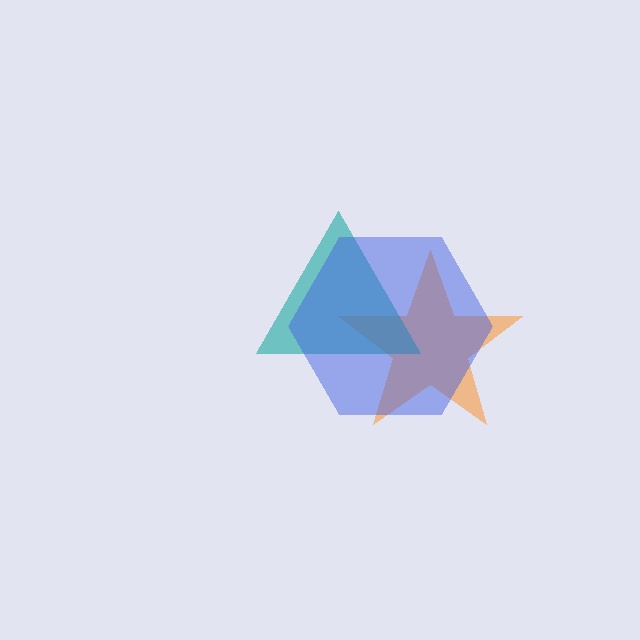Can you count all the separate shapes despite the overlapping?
Yes, there are 3 separate shapes.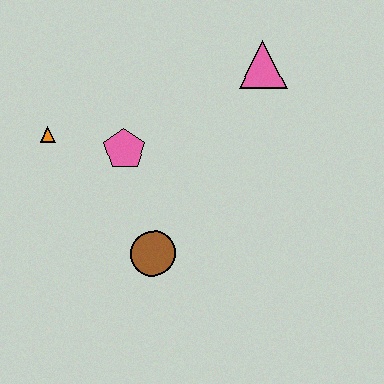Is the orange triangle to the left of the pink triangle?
Yes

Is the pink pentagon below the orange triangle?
Yes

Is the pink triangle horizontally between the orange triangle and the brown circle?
No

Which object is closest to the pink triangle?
The pink pentagon is closest to the pink triangle.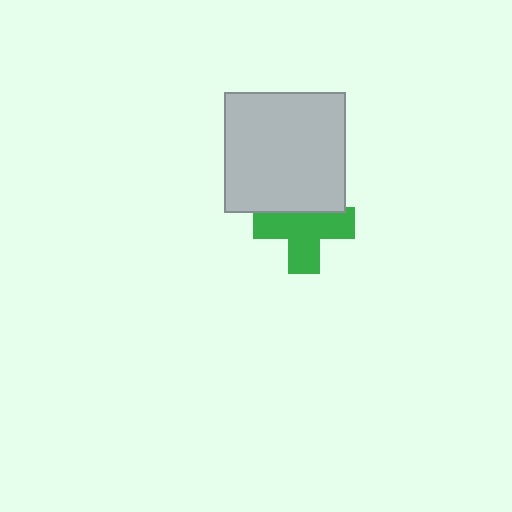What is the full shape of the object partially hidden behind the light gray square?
The partially hidden object is a green cross.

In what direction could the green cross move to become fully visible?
The green cross could move down. That would shift it out from behind the light gray square entirely.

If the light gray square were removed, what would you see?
You would see the complete green cross.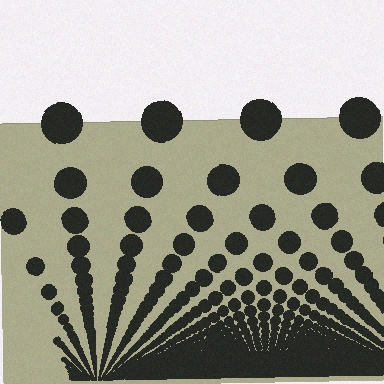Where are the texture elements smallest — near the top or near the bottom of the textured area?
Near the bottom.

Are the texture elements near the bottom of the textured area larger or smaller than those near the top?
Smaller. The gradient is inverted — elements near the bottom are smaller and denser.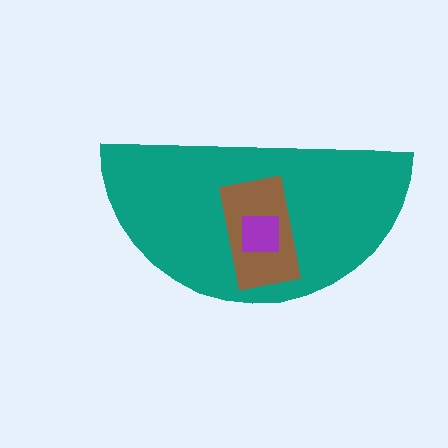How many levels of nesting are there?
3.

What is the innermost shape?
The purple square.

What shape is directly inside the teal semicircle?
The brown rectangle.